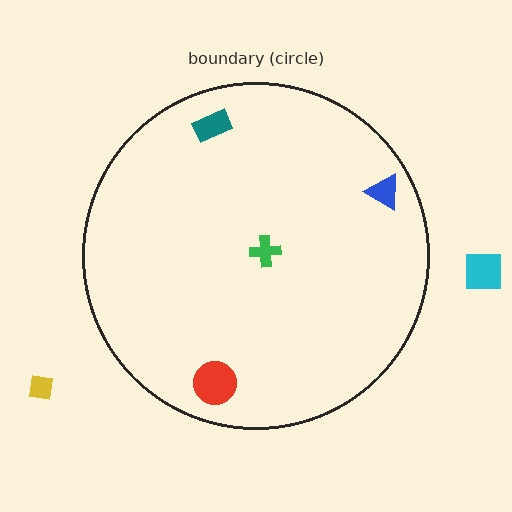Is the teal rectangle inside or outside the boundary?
Inside.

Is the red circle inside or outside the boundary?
Inside.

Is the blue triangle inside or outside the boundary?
Inside.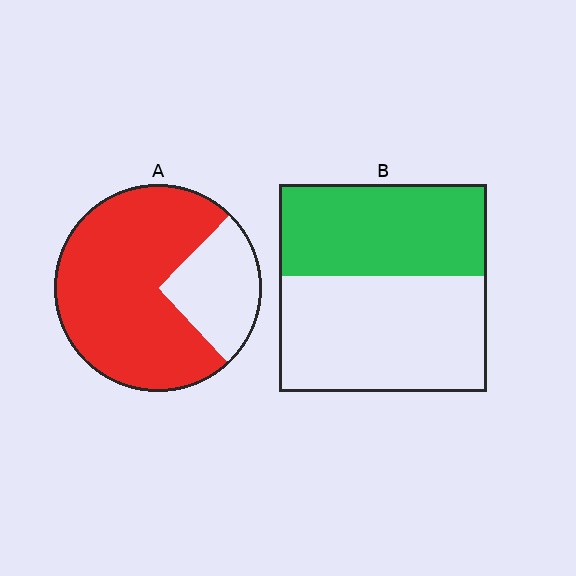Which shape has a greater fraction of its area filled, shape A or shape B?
Shape A.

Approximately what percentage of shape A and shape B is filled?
A is approximately 75% and B is approximately 45%.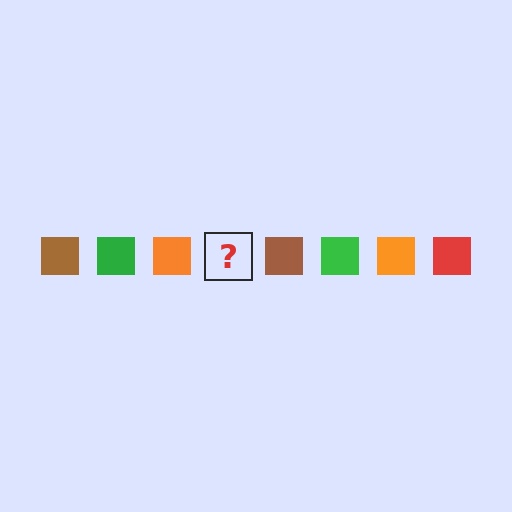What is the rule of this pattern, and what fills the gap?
The rule is that the pattern cycles through brown, green, orange, red squares. The gap should be filled with a red square.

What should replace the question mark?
The question mark should be replaced with a red square.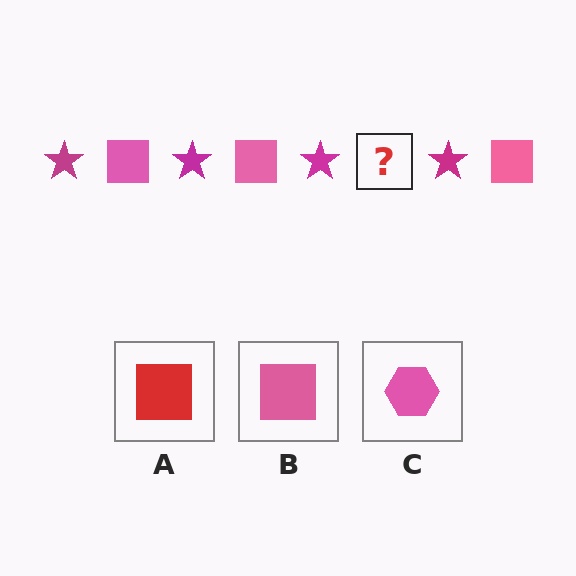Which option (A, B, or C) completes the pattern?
B.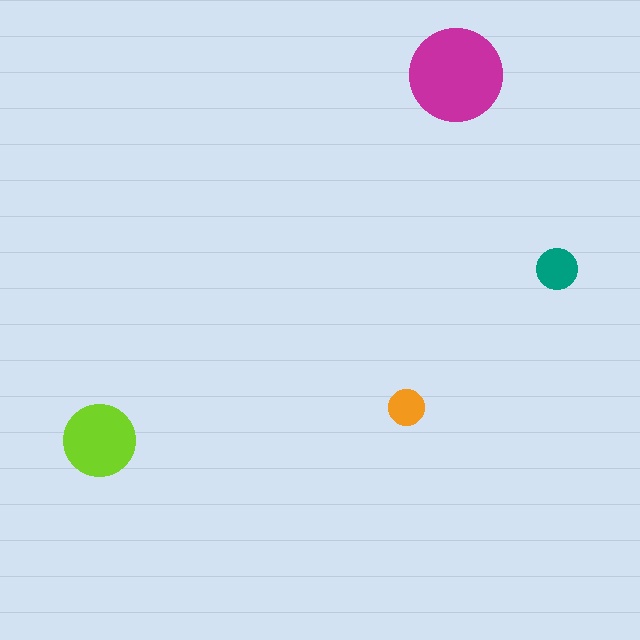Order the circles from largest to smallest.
the magenta one, the lime one, the teal one, the orange one.